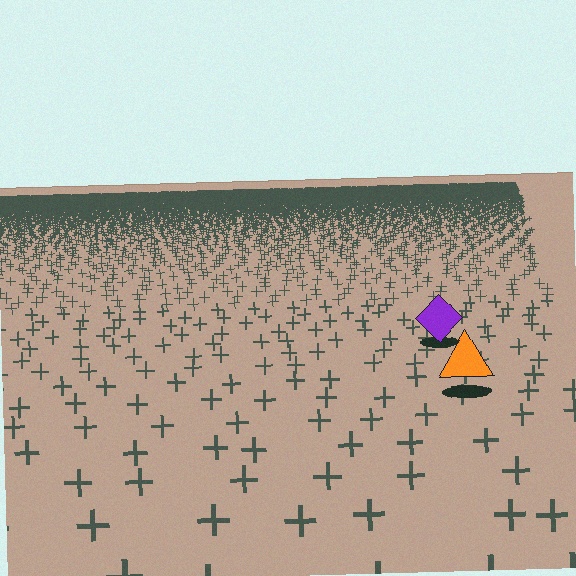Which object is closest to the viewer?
The orange triangle is closest. The texture marks near it are larger and more spread out.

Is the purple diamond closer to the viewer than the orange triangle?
No. The orange triangle is closer — you can tell from the texture gradient: the ground texture is coarser near it.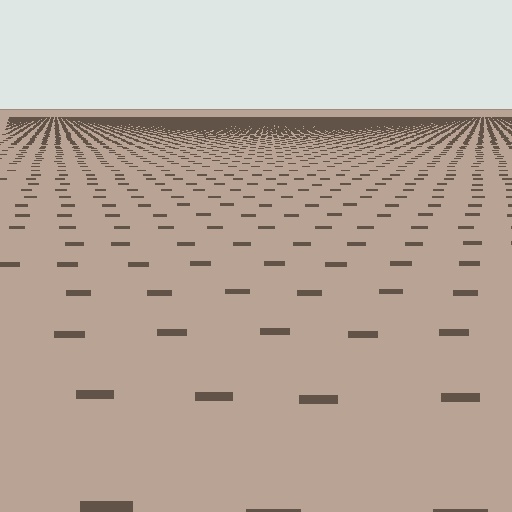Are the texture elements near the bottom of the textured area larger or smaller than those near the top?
Larger. Near the bottom, elements are closer to the viewer and appear at a bigger on-screen size.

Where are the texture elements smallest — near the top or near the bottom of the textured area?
Near the top.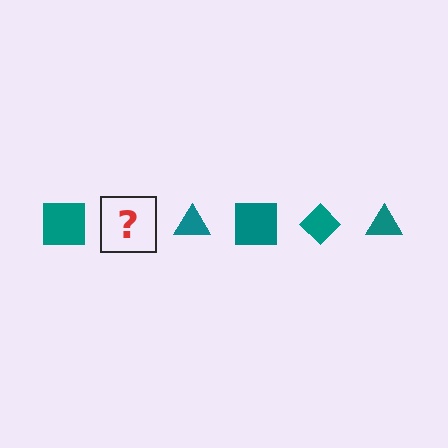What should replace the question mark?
The question mark should be replaced with a teal diamond.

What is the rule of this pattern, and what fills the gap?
The rule is that the pattern cycles through square, diamond, triangle shapes in teal. The gap should be filled with a teal diamond.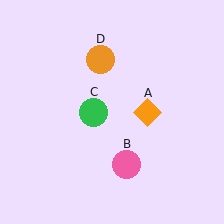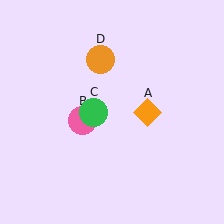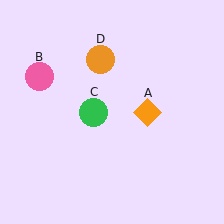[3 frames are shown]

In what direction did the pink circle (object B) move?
The pink circle (object B) moved up and to the left.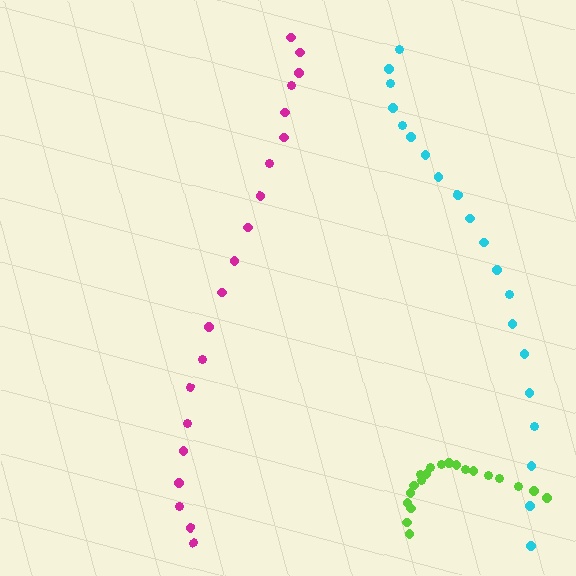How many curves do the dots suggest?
There are 3 distinct paths.